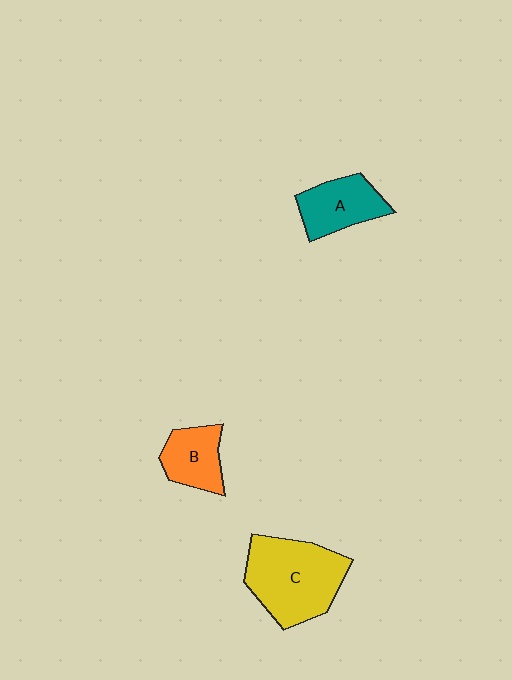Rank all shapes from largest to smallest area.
From largest to smallest: C (yellow), A (teal), B (orange).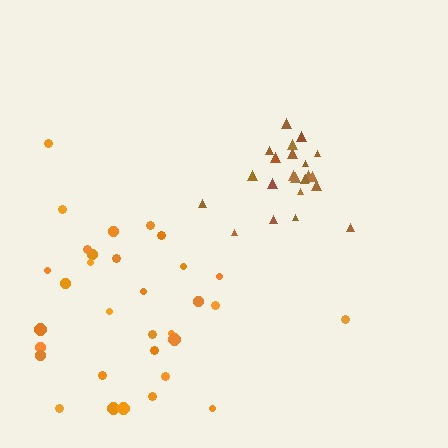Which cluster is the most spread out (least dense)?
Orange.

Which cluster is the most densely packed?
Brown.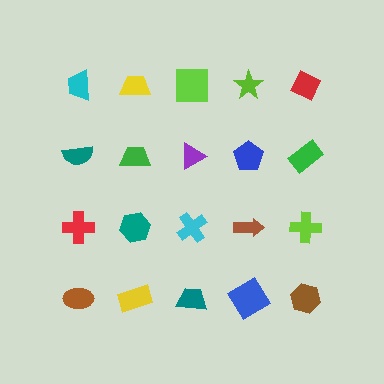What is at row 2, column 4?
A blue pentagon.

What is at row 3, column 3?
A cyan cross.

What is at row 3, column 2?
A teal hexagon.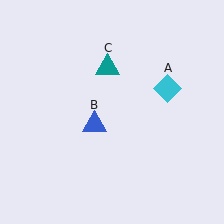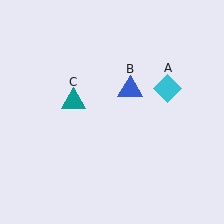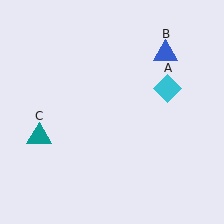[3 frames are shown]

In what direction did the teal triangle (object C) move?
The teal triangle (object C) moved down and to the left.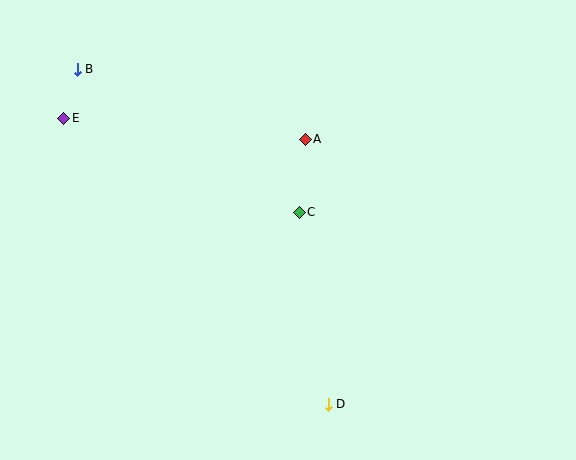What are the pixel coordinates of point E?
Point E is at (64, 118).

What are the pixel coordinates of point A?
Point A is at (305, 139).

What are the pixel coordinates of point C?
Point C is at (299, 212).